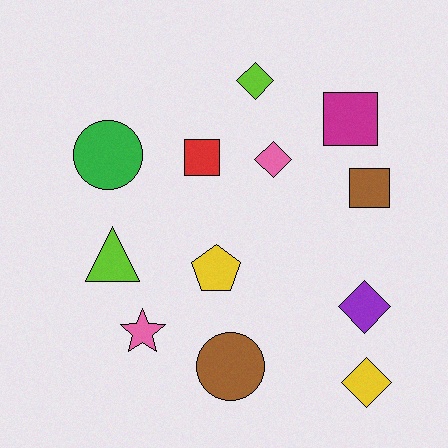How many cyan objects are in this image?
There are no cyan objects.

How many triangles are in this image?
There is 1 triangle.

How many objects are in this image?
There are 12 objects.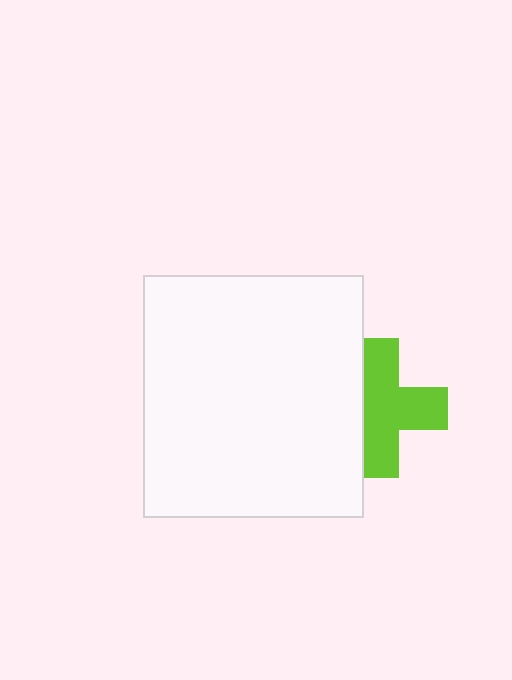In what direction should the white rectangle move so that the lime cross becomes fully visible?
The white rectangle should move left. That is the shortest direction to clear the overlap and leave the lime cross fully visible.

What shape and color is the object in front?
The object in front is a white rectangle.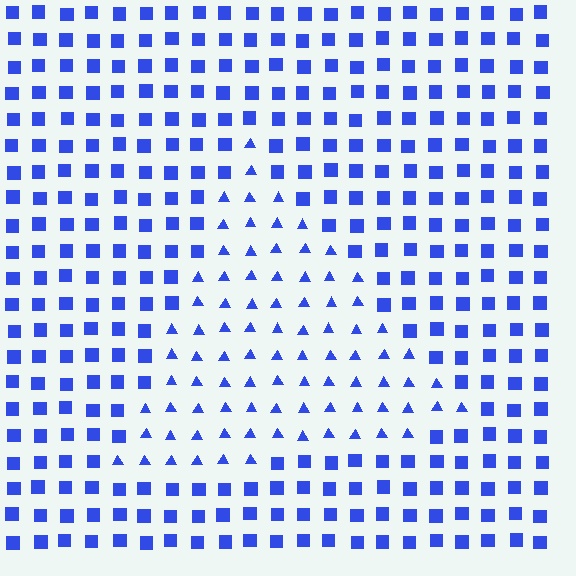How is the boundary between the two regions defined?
The boundary is defined by a change in element shape: triangles inside vs. squares outside. All elements share the same color and spacing.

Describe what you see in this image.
The image is filled with small blue elements arranged in a uniform grid. A triangle-shaped region contains triangles, while the surrounding area contains squares. The boundary is defined purely by the change in element shape.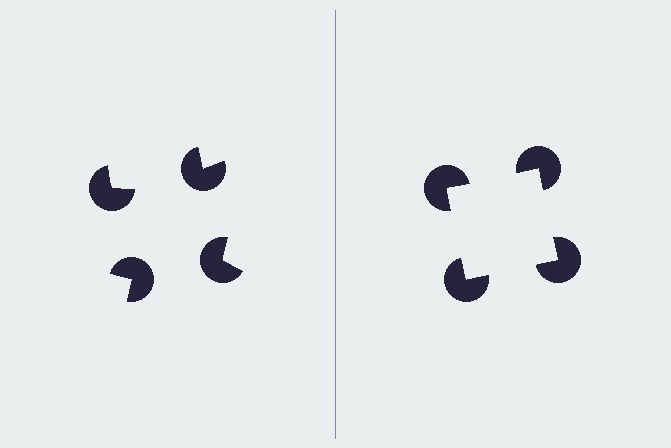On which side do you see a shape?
An illusory square appears on the right side. On the left side the wedge cuts are rotated, so no coherent shape forms.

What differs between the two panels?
The pac-man discs are positioned identically on both sides; only the wedge orientations differ. On the right they align to a square; on the left they are misaligned.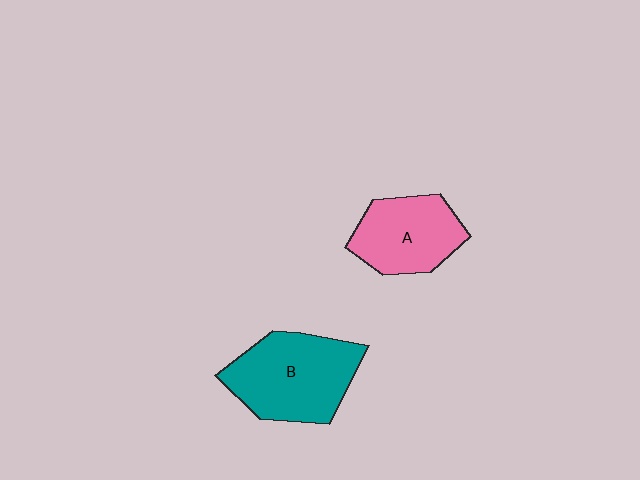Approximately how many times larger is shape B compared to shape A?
Approximately 1.3 times.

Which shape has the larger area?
Shape B (teal).